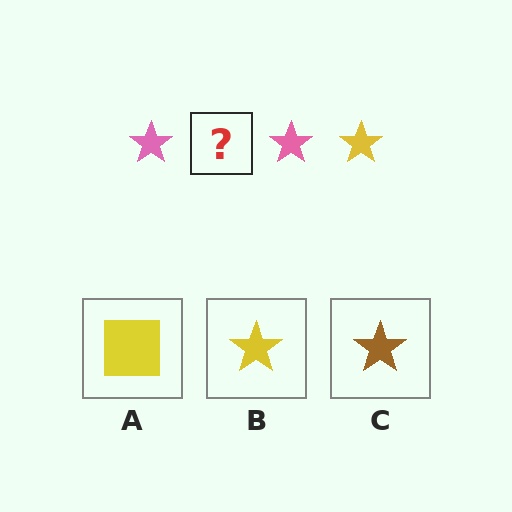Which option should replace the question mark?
Option B.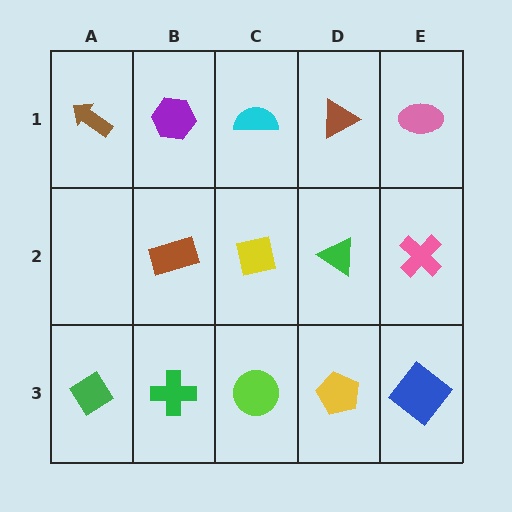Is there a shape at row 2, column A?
No, that cell is empty.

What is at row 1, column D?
A brown triangle.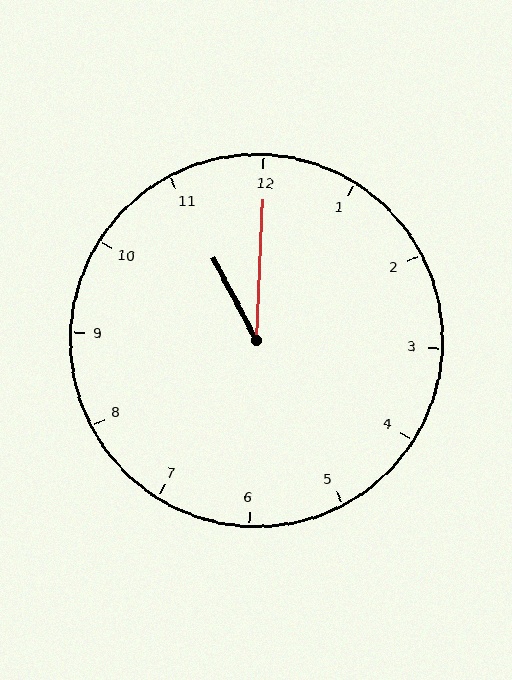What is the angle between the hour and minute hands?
Approximately 30 degrees.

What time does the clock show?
11:00.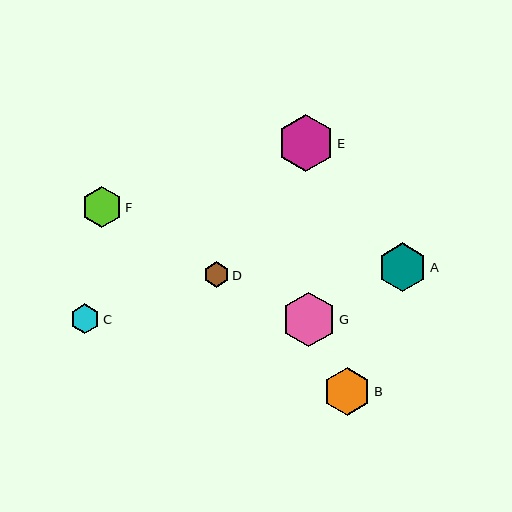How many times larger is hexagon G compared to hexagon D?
Hexagon G is approximately 2.1 times the size of hexagon D.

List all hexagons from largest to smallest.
From largest to smallest: E, G, A, B, F, C, D.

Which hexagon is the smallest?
Hexagon D is the smallest with a size of approximately 25 pixels.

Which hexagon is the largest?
Hexagon E is the largest with a size of approximately 57 pixels.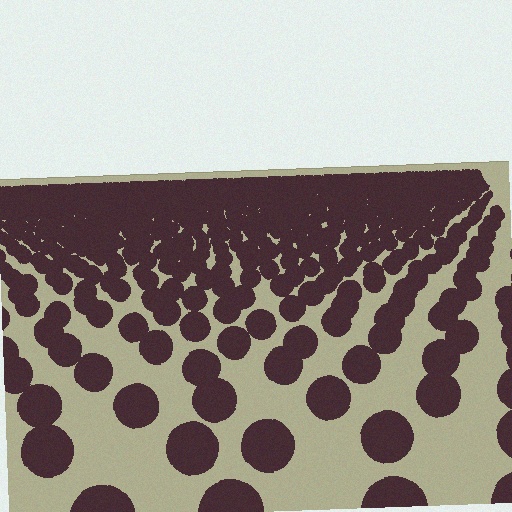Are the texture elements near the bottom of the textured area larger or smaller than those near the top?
Larger. Near the bottom, elements are closer to the viewer and appear at a bigger on-screen size.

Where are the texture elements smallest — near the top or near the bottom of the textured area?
Near the top.